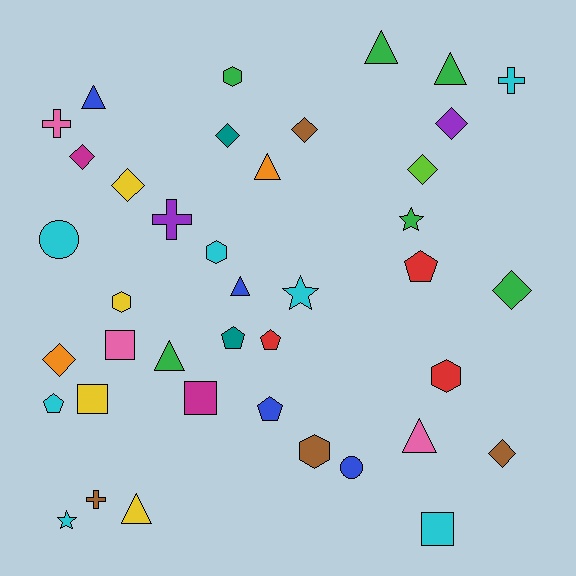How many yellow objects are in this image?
There are 4 yellow objects.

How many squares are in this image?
There are 4 squares.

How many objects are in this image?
There are 40 objects.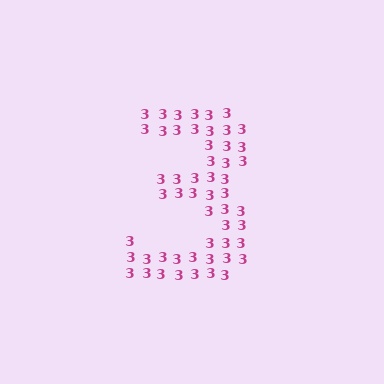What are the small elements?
The small elements are digit 3's.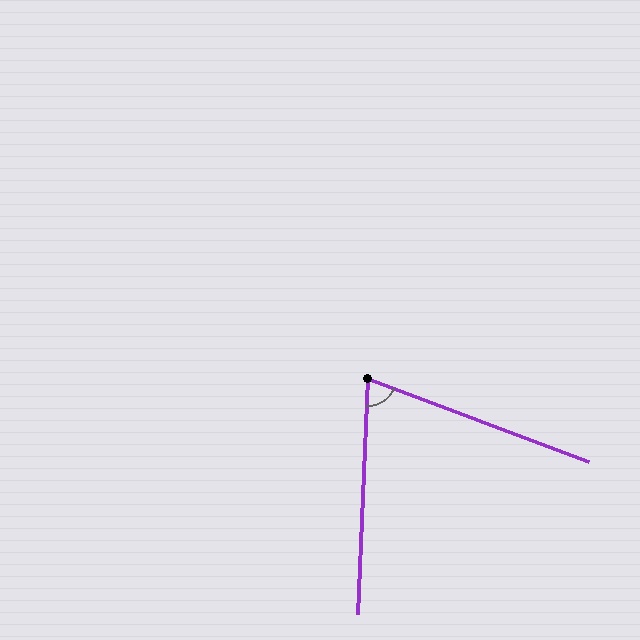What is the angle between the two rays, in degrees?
Approximately 72 degrees.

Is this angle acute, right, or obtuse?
It is acute.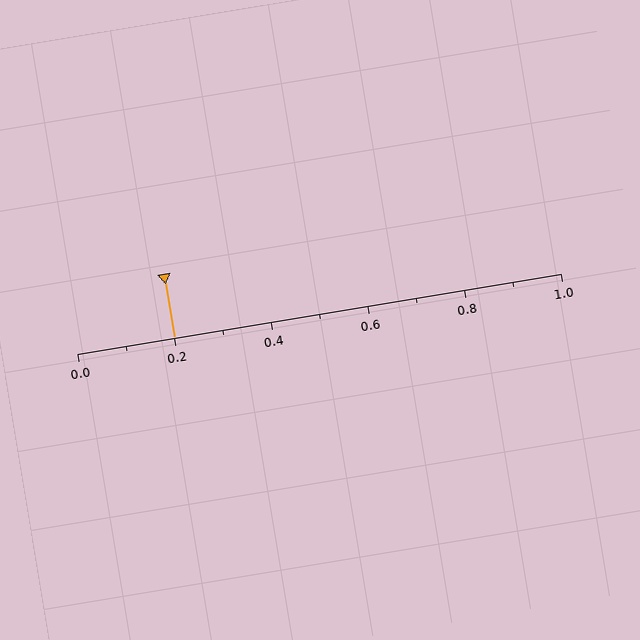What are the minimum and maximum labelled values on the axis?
The axis runs from 0.0 to 1.0.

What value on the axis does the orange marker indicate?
The marker indicates approximately 0.2.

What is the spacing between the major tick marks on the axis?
The major ticks are spaced 0.2 apart.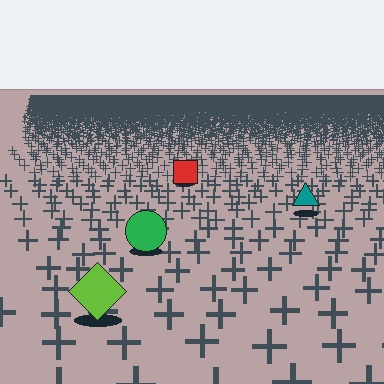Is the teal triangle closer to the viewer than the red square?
Yes. The teal triangle is closer — you can tell from the texture gradient: the ground texture is coarser near it.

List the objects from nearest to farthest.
From nearest to farthest: the lime diamond, the green circle, the teal triangle, the red square.